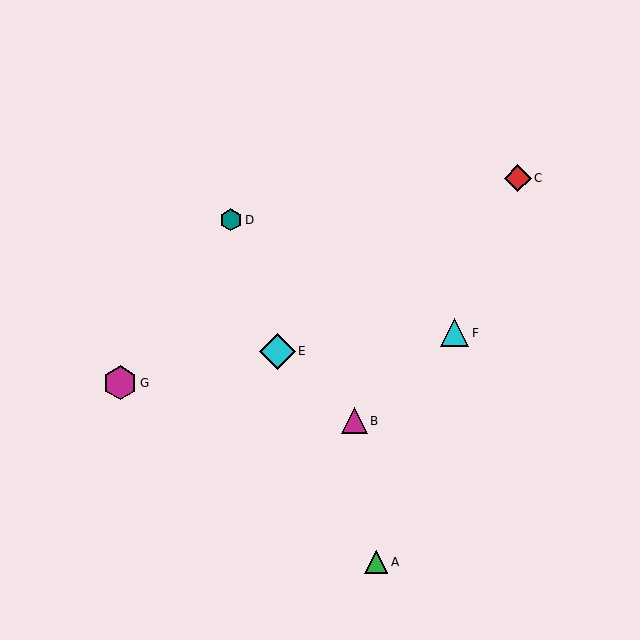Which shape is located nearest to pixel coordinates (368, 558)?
The green triangle (labeled A) at (376, 562) is nearest to that location.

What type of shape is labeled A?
Shape A is a green triangle.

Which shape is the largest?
The cyan diamond (labeled E) is the largest.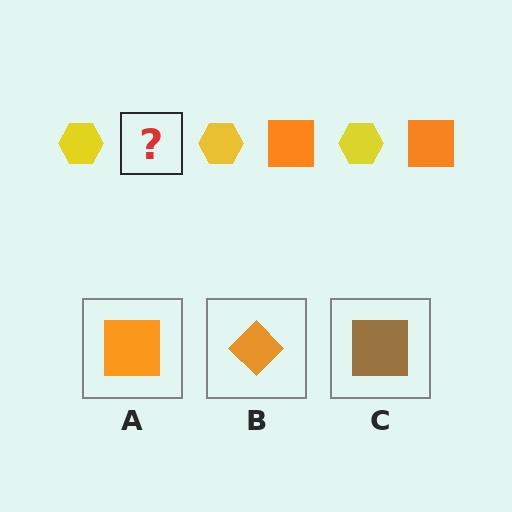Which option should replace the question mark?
Option A.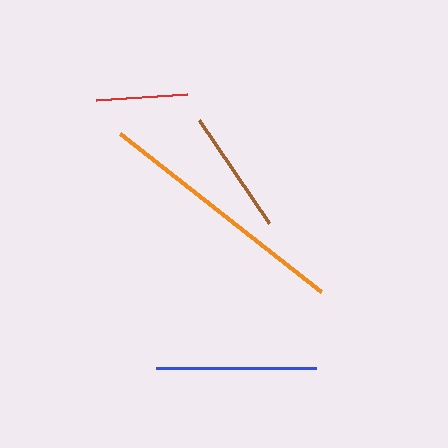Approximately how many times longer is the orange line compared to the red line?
The orange line is approximately 2.8 times the length of the red line.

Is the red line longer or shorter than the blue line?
The blue line is longer than the red line.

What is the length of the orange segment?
The orange segment is approximately 256 pixels long.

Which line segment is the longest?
The orange line is the longest at approximately 256 pixels.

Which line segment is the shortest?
The red line is the shortest at approximately 92 pixels.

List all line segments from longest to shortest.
From longest to shortest: orange, blue, brown, red.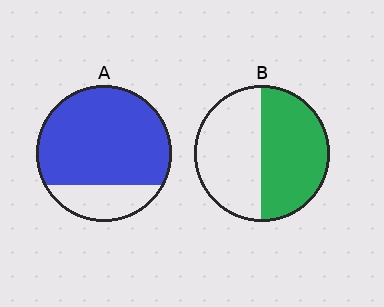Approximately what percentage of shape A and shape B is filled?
A is approximately 80% and B is approximately 50%.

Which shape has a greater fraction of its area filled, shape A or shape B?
Shape A.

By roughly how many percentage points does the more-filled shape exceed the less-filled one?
By roughly 25 percentage points (A over B).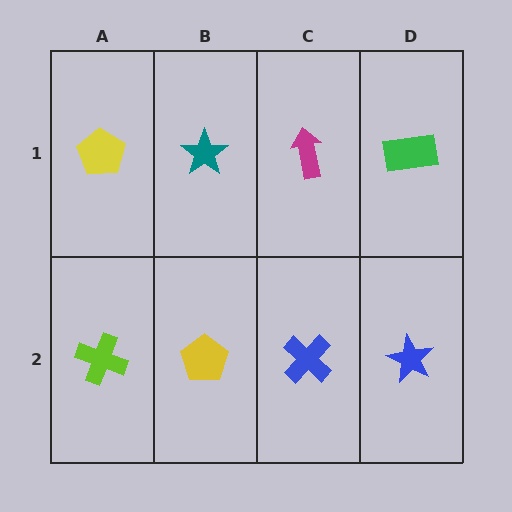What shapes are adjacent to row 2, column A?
A yellow pentagon (row 1, column A), a yellow pentagon (row 2, column B).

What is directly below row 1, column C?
A blue cross.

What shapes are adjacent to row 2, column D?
A green rectangle (row 1, column D), a blue cross (row 2, column C).